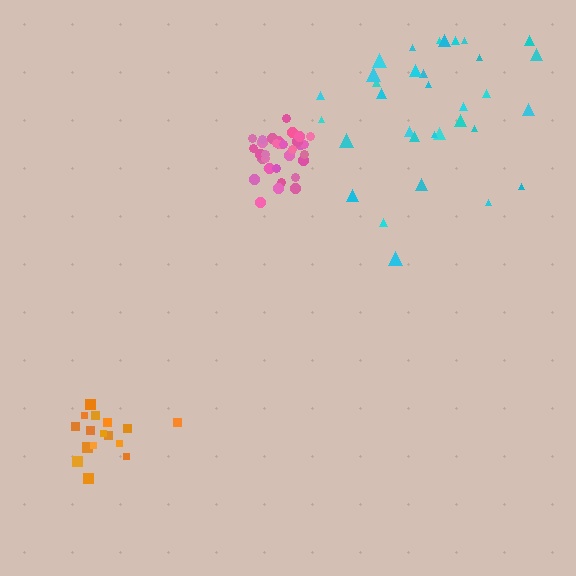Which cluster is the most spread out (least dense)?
Cyan.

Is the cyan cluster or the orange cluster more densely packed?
Orange.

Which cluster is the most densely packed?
Pink.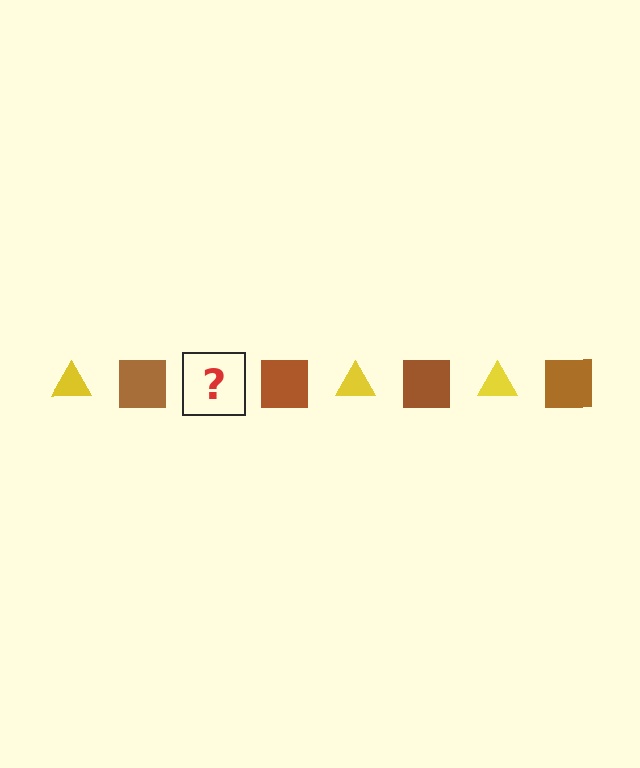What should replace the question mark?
The question mark should be replaced with a yellow triangle.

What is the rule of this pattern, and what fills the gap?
The rule is that the pattern alternates between yellow triangle and brown square. The gap should be filled with a yellow triangle.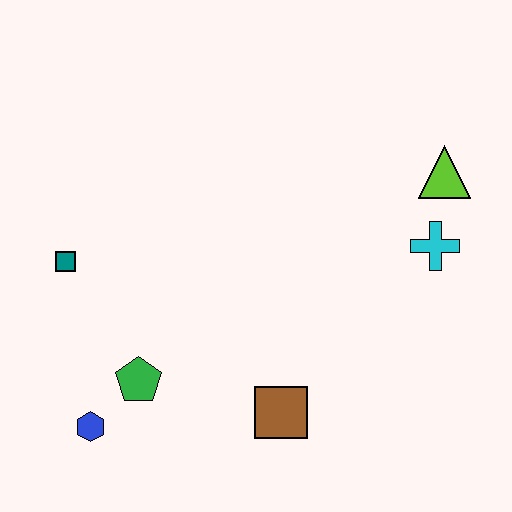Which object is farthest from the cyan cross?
The blue hexagon is farthest from the cyan cross.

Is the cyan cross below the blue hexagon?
No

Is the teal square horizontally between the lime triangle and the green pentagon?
No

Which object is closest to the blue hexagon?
The green pentagon is closest to the blue hexagon.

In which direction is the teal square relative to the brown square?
The teal square is to the left of the brown square.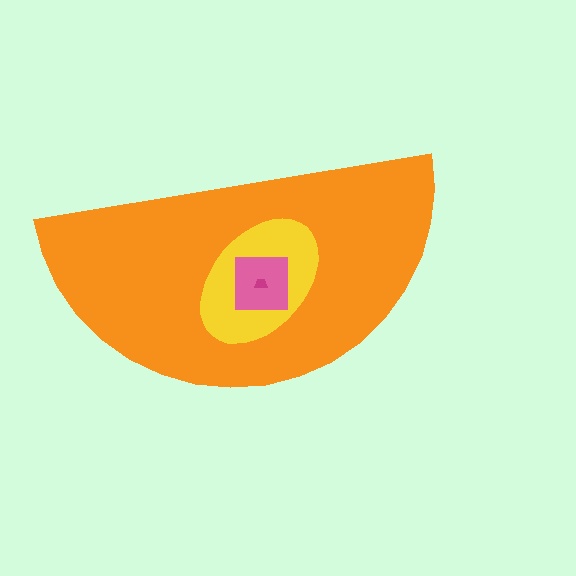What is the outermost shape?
The orange semicircle.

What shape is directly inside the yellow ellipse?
The pink square.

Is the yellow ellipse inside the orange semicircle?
Yes.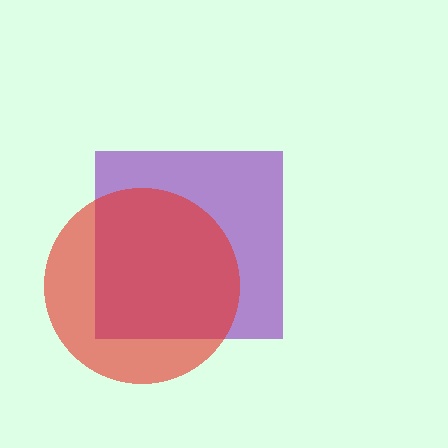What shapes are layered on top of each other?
The layered shapes are: a purple square, a red circle.